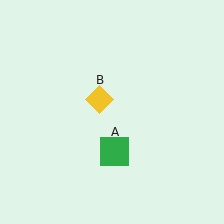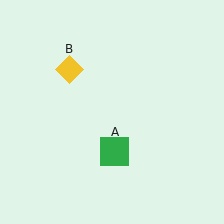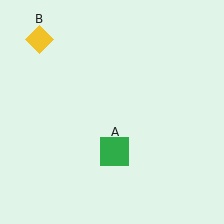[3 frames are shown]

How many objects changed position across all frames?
1 object changed position: yellow diamond (object B).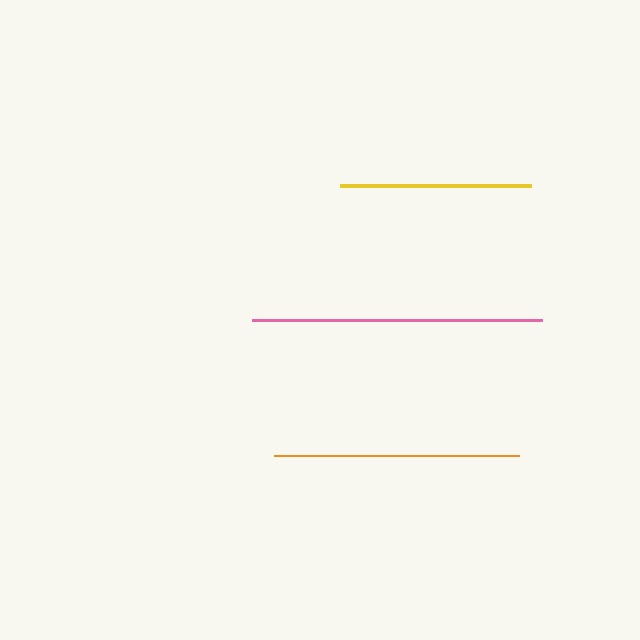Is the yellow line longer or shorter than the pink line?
The pink line is longer than the yellow line.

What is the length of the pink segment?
The pink segment is approximately 290 pixels long.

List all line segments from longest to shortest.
From longest to shortest: pink, orange, yellow.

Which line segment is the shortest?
The yellow line is the shortest at approximately 191 pixels.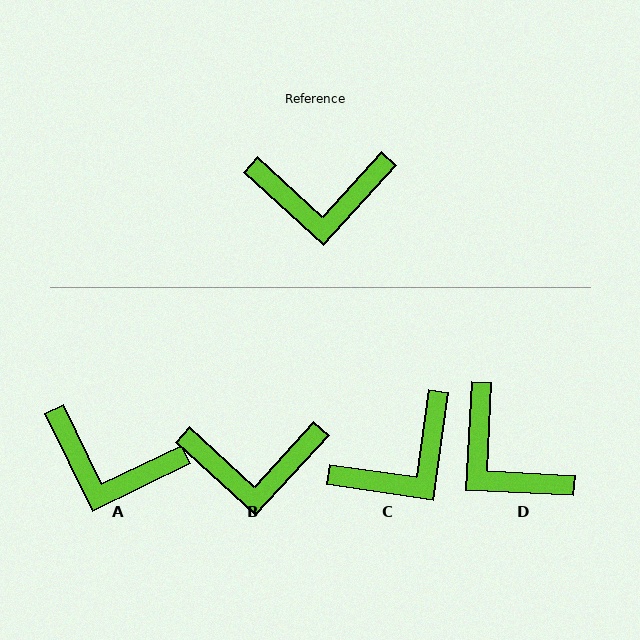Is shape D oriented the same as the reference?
No, it is off by about 50 degrees.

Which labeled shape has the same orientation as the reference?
B.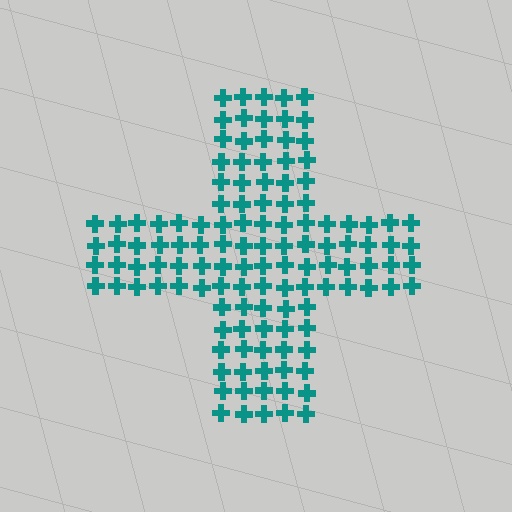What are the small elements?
The small elements are crosses.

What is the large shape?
The large shape is a cross.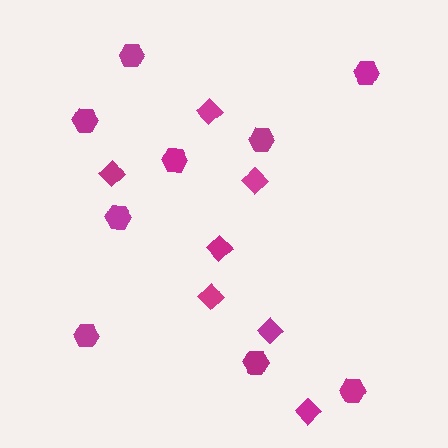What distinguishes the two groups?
There are 2 groups: one group of hexagons (9) and one group of diamonds (7).